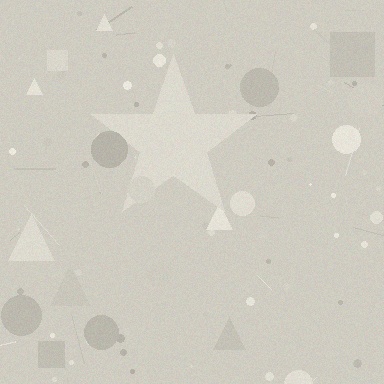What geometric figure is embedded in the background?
A star is embedded in the background.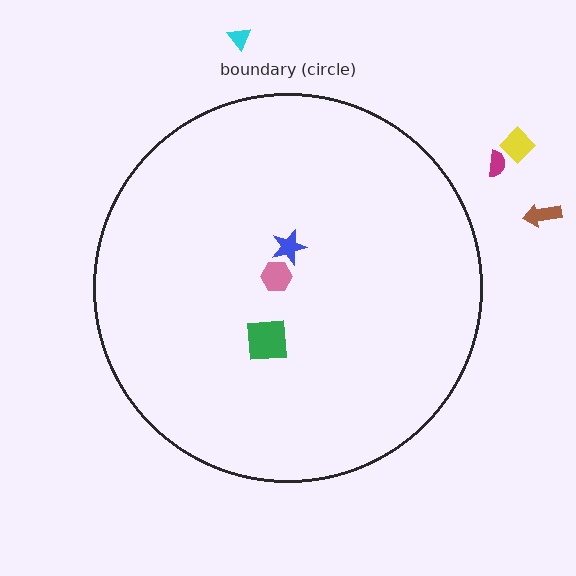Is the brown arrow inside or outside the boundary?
Outside.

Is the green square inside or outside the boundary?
Inside.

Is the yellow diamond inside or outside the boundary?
Outside.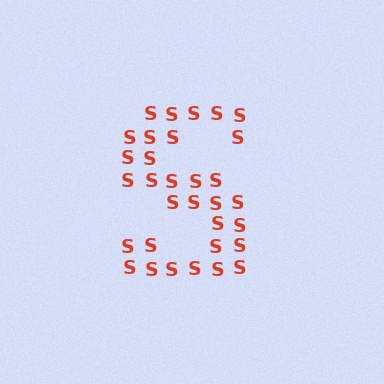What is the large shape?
The large shape is the letter S.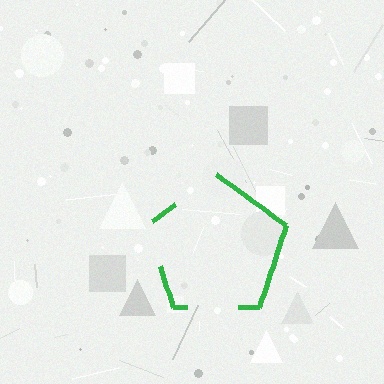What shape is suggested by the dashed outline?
The dashed outline suggests a pentagon.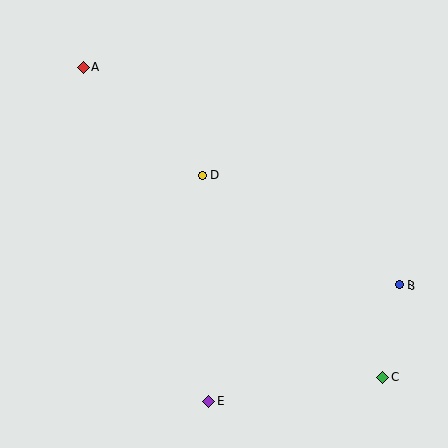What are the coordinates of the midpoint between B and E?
The midpoint between B and E is at (304, 343).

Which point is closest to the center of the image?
Point D at (202, 175) is closest to the center.